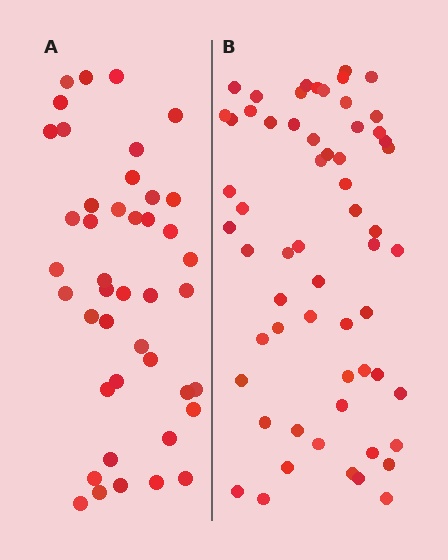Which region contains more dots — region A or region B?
Region B (the right region) has more dots.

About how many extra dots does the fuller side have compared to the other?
Region B has approximately 15 more dots than region A.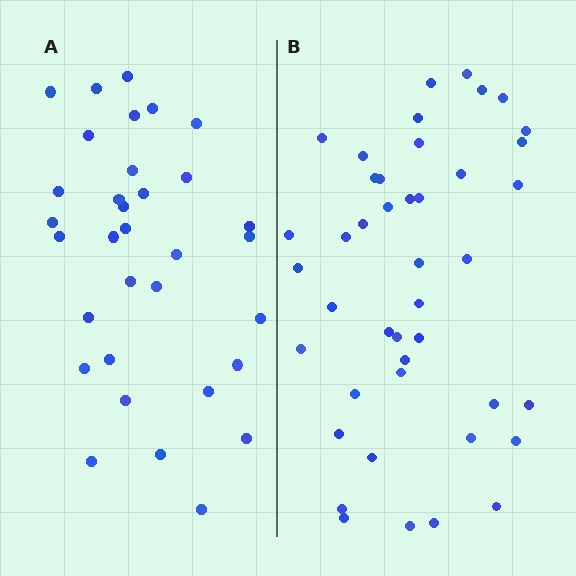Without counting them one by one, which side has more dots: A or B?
Region B (the right region) has more dots.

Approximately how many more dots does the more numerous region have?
Region B has roughly 10 or so more dots than region A.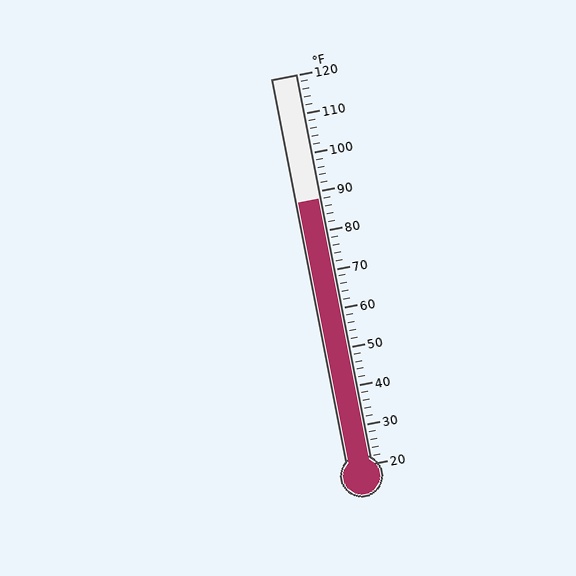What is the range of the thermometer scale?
The thermometer scale ranges from 20°F to 120°F.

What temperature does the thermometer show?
The thermometer shows approximately 88°F.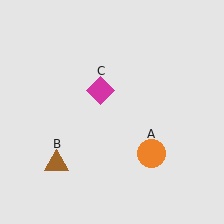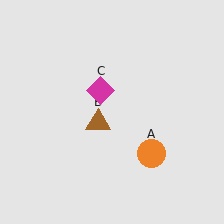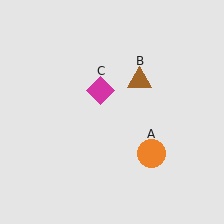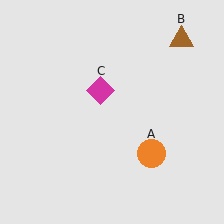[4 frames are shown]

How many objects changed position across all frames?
1 object changed position: brown triangle (object B).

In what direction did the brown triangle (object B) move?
The brown triangle (object B) moved up and to the right.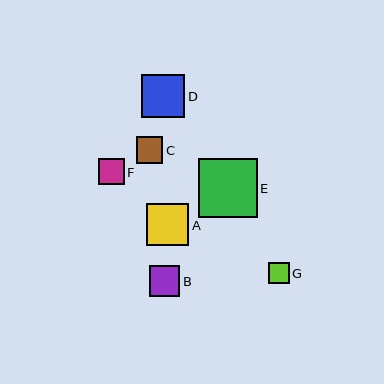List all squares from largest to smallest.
From largest to smallest: E, D, A, B, C, F, G.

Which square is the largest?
Square E is the largest with a size of approximately 59 pixels.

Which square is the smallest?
Square G is the smallest with a size of approximately 21 pixels.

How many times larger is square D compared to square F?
Square D is approximately 1.7 times the size of square F.